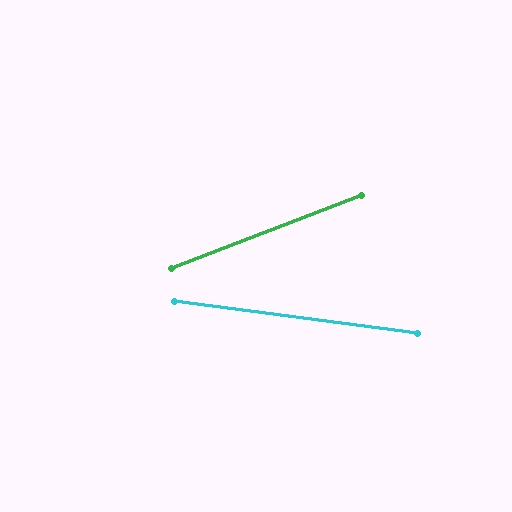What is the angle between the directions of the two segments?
Approximately 29 degrees.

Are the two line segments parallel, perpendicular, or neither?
Neither parallel nor perpendicular — they differ by about 29°.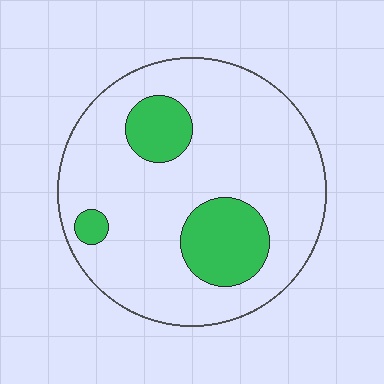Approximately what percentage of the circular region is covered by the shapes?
Approximately 20%.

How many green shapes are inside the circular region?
3.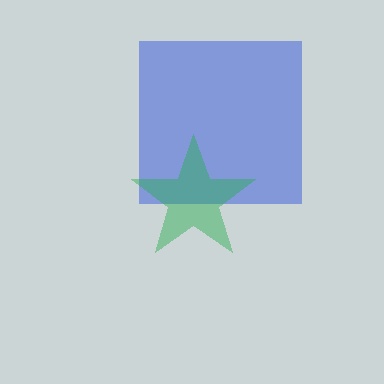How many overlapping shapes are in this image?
There are 2 overlapping shapes in the image.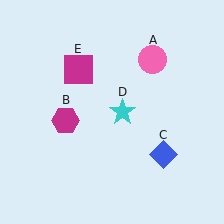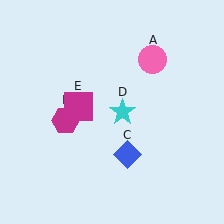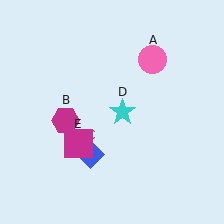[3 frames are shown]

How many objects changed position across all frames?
2 objects changed position: blue diamond (object C), magenta square (object E).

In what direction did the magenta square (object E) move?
The magenta square (object E) moved down.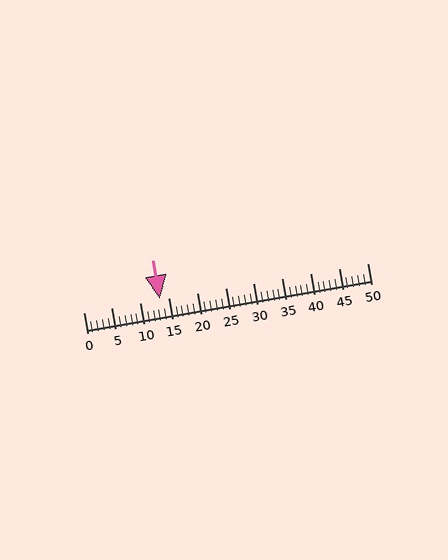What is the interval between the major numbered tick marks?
The major tick marks are spaced 5 units apart.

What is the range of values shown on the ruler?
The ruler shows values from 0 to 50.